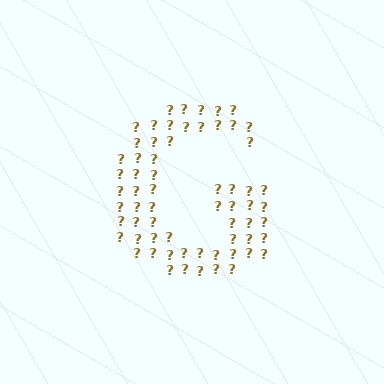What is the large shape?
The large shape is the letter G.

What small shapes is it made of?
It is made of small question marks.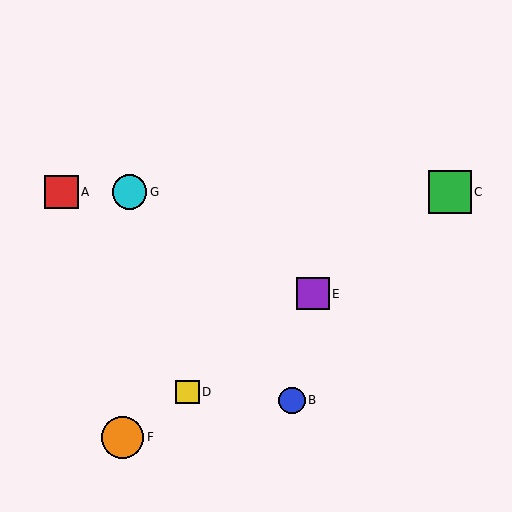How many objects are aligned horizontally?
3 objects (A, C, G) are aligned horizontally.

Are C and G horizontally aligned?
Yes, both are at y≈192.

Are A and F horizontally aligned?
No, A is at y≈192 and F is at y≈437.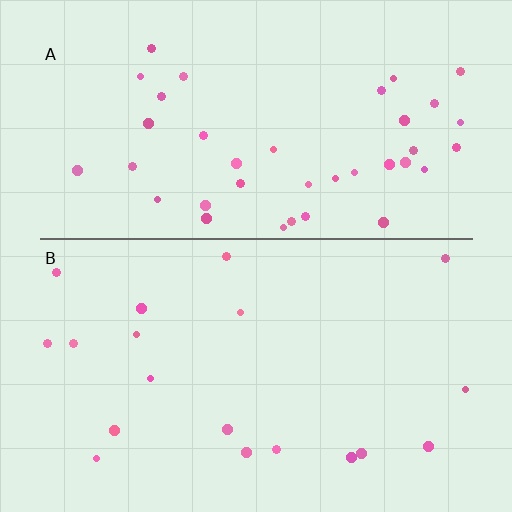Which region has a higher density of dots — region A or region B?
A (the top).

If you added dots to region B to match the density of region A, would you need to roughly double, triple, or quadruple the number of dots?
Approximately double.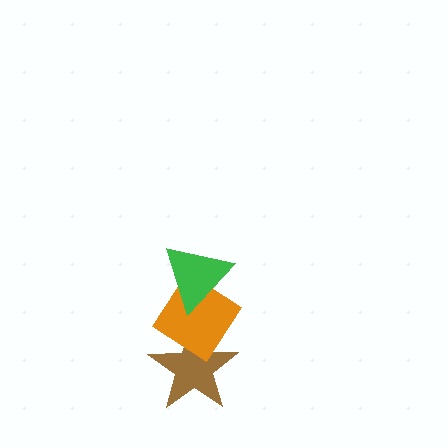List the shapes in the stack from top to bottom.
From top to bottom: the green triangle, the orange diamond, the brown star.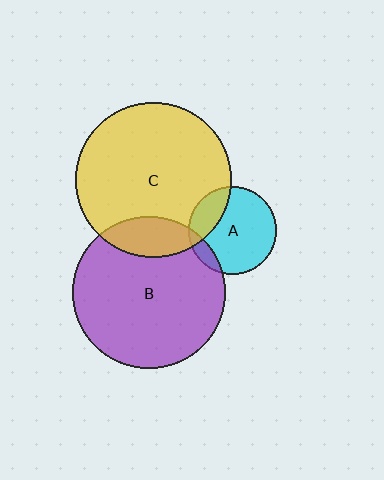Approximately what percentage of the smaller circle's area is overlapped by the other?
Approximately 15%.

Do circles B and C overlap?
Yes.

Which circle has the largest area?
Circle C (yellow).